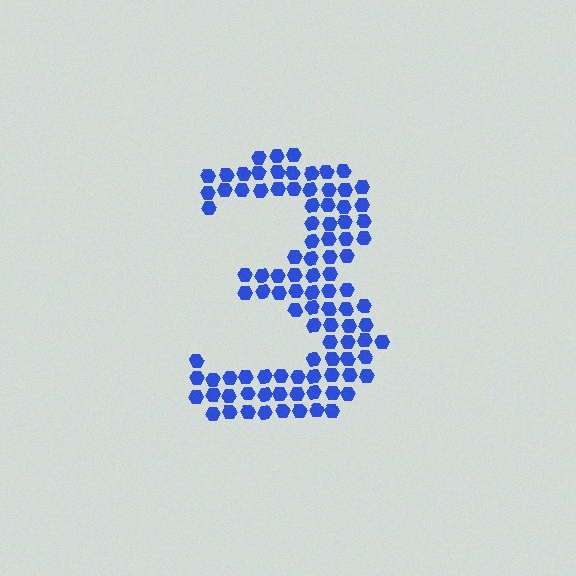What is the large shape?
The large shape is the digit 3.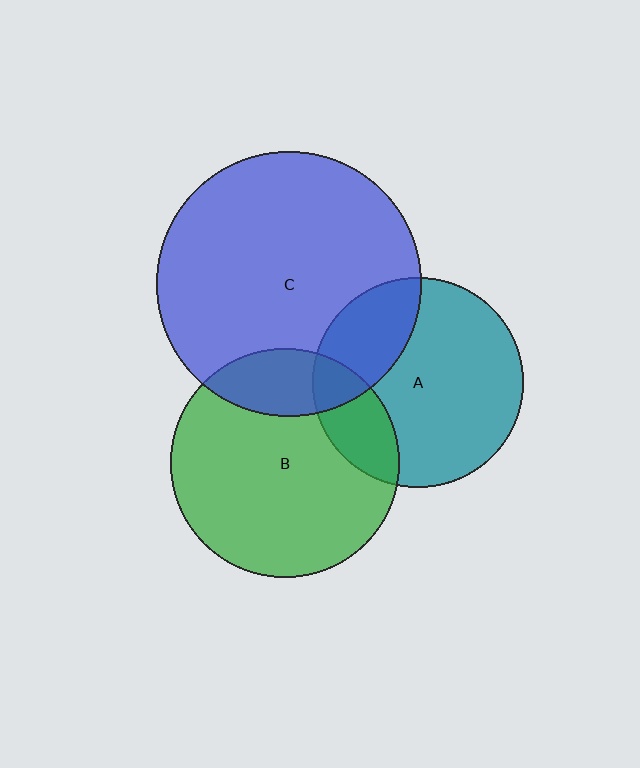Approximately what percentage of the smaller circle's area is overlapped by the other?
Approximately 20%.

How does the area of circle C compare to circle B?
Approximately 1.3 times.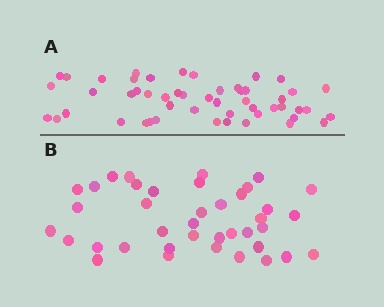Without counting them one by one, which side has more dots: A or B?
Region A (the top region) has more dots.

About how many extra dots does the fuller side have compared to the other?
Region A has roughly 12 or so more dots than region B.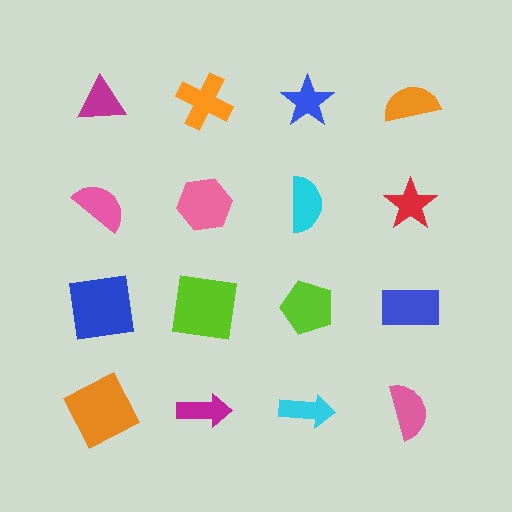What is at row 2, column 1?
A pink semicircle.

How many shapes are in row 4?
4 shapes.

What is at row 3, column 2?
A lime square.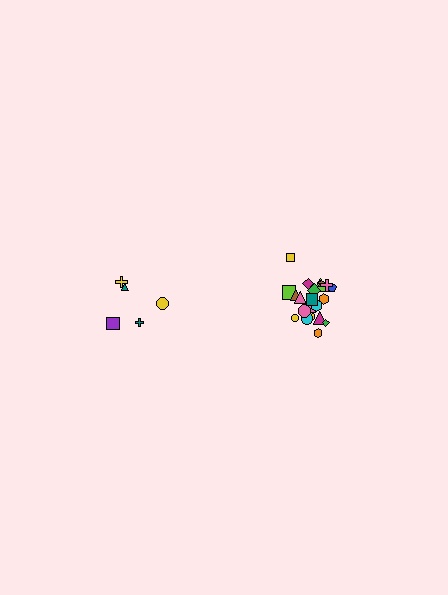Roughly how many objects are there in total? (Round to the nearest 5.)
Roughly 25 objects in total.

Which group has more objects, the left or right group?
The right group.